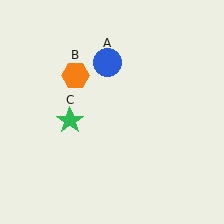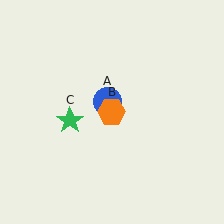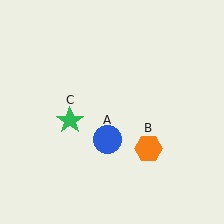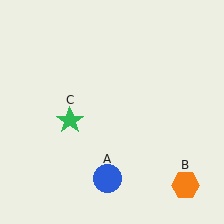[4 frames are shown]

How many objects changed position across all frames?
2 objects changed position: blue circle (object A), orange hexagon (object B).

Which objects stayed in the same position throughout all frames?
Green star (object C) remained stationary.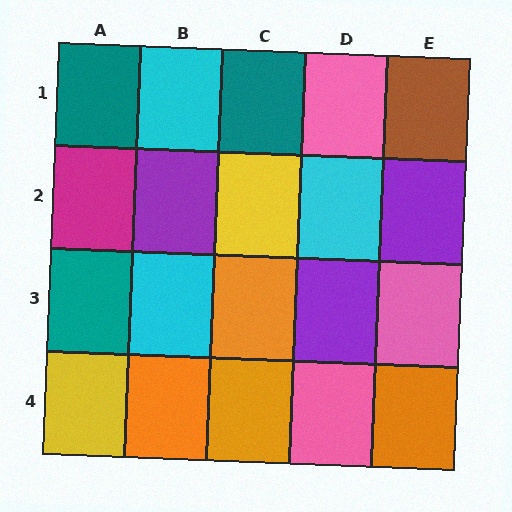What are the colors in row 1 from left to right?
Teal, cyan, teal, pink, brown.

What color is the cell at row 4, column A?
Yellow.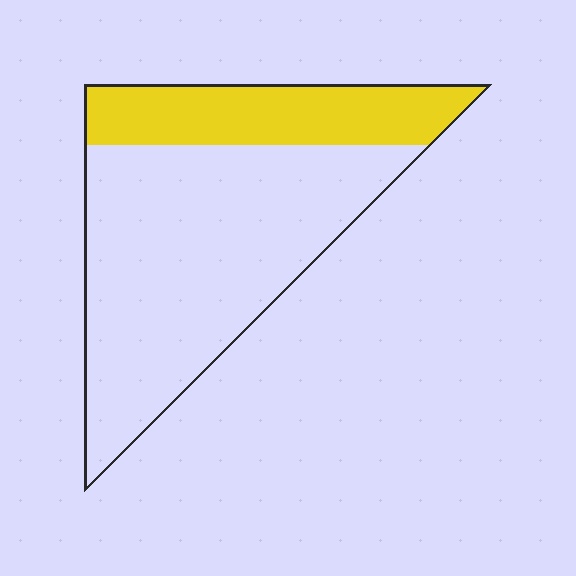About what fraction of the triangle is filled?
About one quarter (1/4).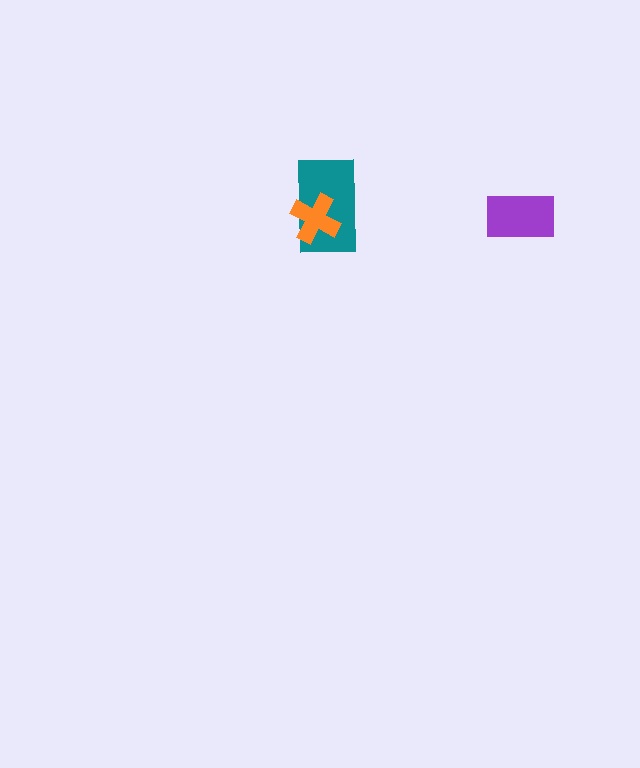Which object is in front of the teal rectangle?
The orange cross is in front of the teal rectangle.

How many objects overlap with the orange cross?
1 object overlaps with the orange cross.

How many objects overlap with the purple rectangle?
0 objects overlap with the purple rectangle.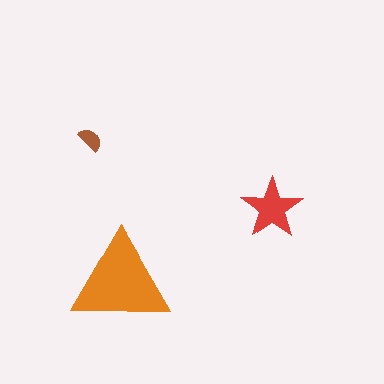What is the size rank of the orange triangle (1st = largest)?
1st.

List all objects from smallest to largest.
The brown semicircle, the red star, the orange triangle.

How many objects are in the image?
There are 3 objects in the image.